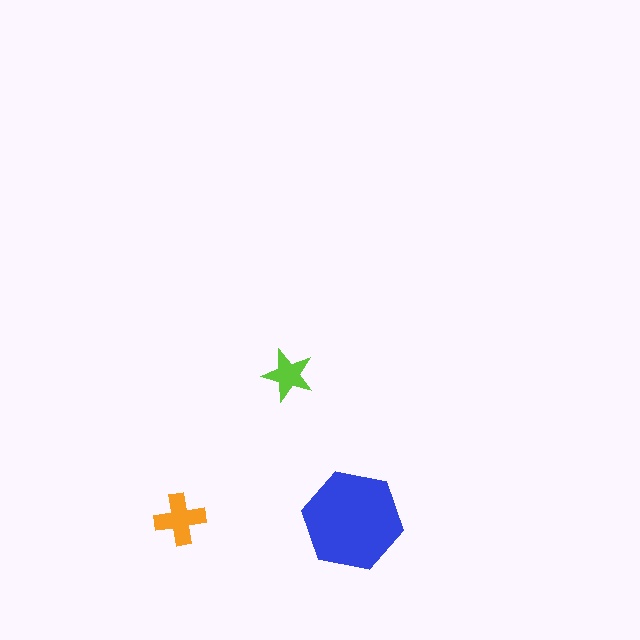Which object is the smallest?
The lime star.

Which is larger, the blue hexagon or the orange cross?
The blue hexagon.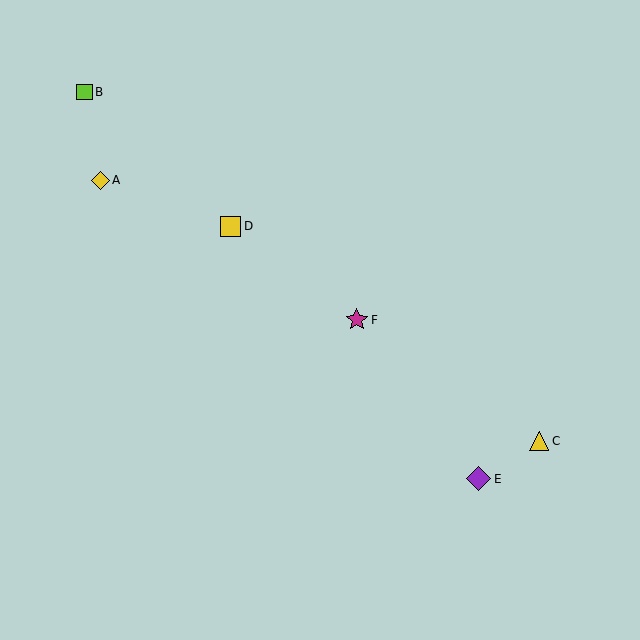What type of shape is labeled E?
Shape E is a purple diamond.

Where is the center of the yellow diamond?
The center of the yellow diamond is at (100, 180).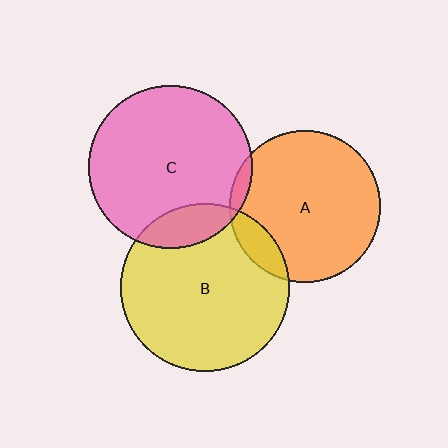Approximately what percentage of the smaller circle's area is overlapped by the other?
Approximately 5%.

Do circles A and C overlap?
Yes.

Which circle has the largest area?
Circle B (yellow).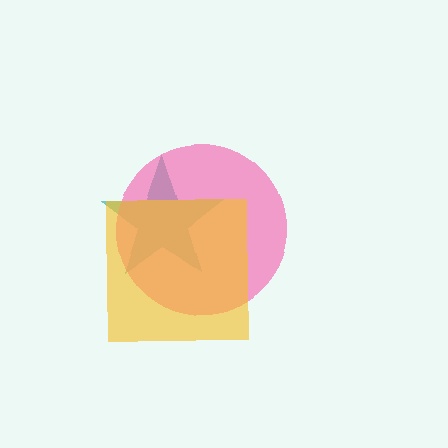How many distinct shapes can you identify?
There are 3 distinct shapes: a teal star, a pink circle, a yellow square.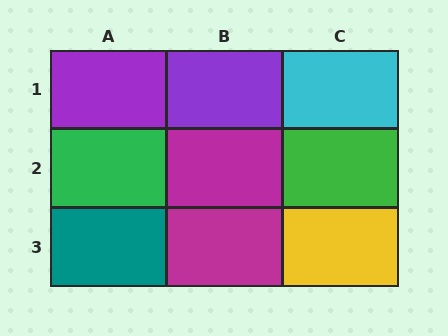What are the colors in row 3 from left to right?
Teal, magenta, yellow.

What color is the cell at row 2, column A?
Green.